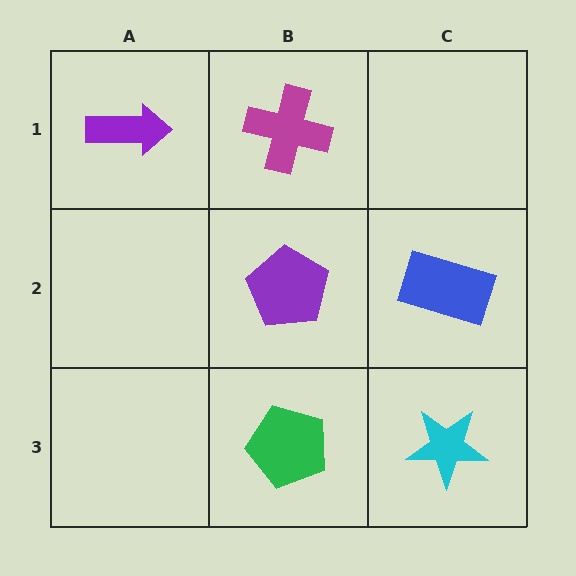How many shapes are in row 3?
2 shapes.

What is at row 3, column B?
A green pentagon.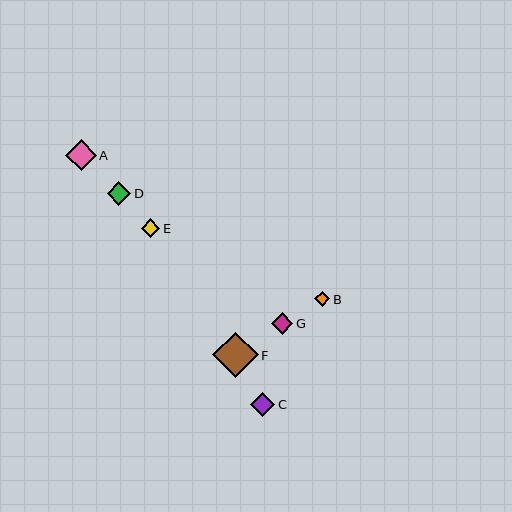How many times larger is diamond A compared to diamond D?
Diamond A is approximately 1.3 times the size of diamond D.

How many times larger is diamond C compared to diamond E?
Diamond C is approximately 1.3 times the size of diamond E.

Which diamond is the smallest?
Diamond B is the smallest with a size of approximately 15 pixels.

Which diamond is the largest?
Diamond F is the largest with a size of approximately 46 pixels.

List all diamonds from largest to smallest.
From largest to smallest: F, A, C, D, G, E, B.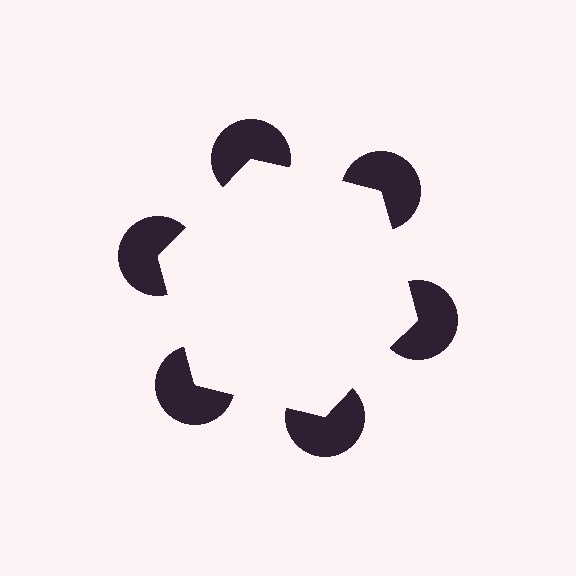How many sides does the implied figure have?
6 sides.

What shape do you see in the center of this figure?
An illusory hexagon — its edges are inferred from the aligned wedge cuts in the pac-man discs, not physically drawn.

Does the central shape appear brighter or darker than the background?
It typically appears slightly brighter than the background, even though no actual brightness change is drawn.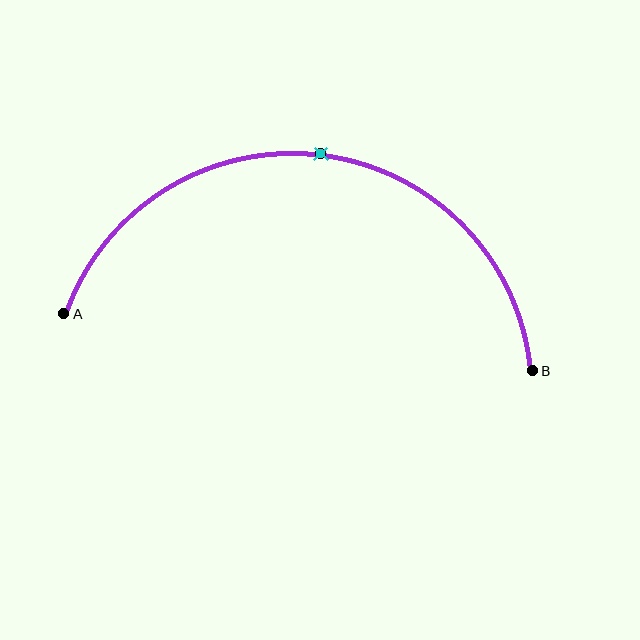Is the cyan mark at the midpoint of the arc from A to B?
Yes. The cyan mark lies on the arc at equal arc-length from both A and B — it is the arc midpoint.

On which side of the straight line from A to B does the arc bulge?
The arc bulges above the straight line connecting A and B.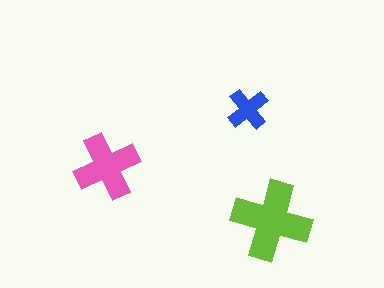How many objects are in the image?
There are 3 objects in the image.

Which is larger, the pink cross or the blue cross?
The pink one.